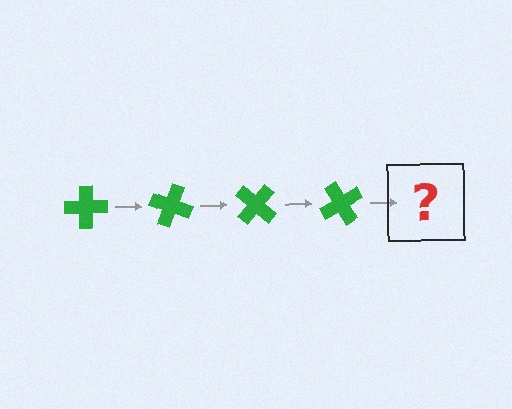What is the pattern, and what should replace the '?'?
The pattern is that the cross rotates 20 degrees each step. The '?' should be a green cross rotated 80 degrees.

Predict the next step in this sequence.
The next step is a green cross rotated 80 degrees.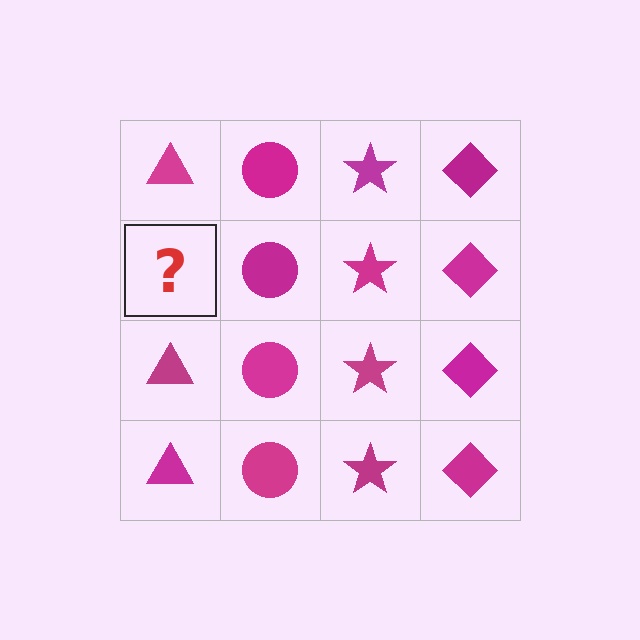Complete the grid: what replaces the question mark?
The question mark should be replaced with a magenta triangle.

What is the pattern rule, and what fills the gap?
The rule is that each column has a consistent shape. The gap should be filled with a magenta triangle.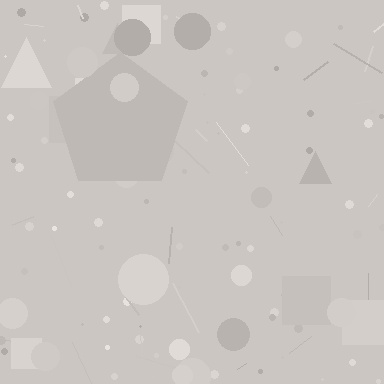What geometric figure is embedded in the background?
A pentagon is embedded in the background.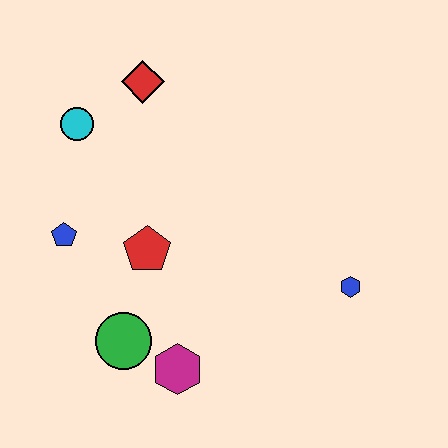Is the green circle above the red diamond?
No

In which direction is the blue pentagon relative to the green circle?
The blue pentagon is above the green circle.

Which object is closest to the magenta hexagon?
The green circle is closest to the magenta hexagon.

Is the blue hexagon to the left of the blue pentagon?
No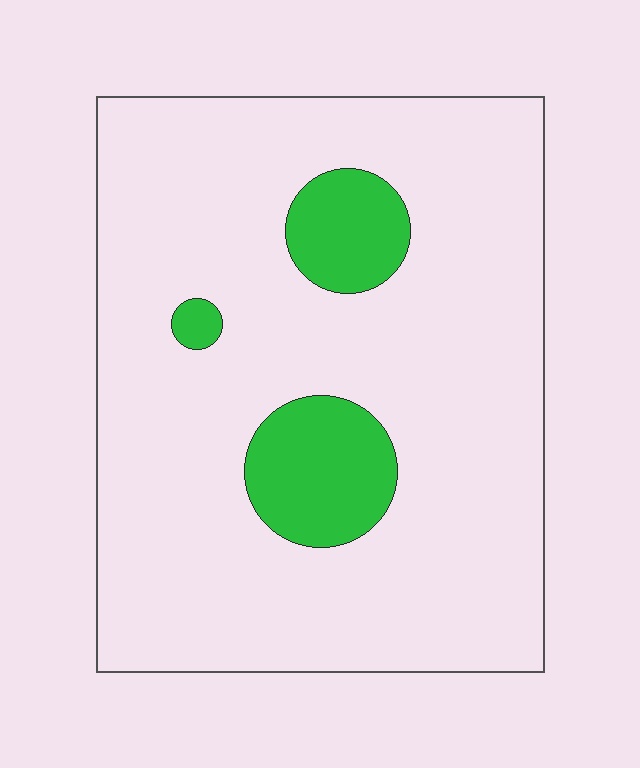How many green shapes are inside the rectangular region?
3.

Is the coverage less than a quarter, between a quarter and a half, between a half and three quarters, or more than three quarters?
Less than a quarter.